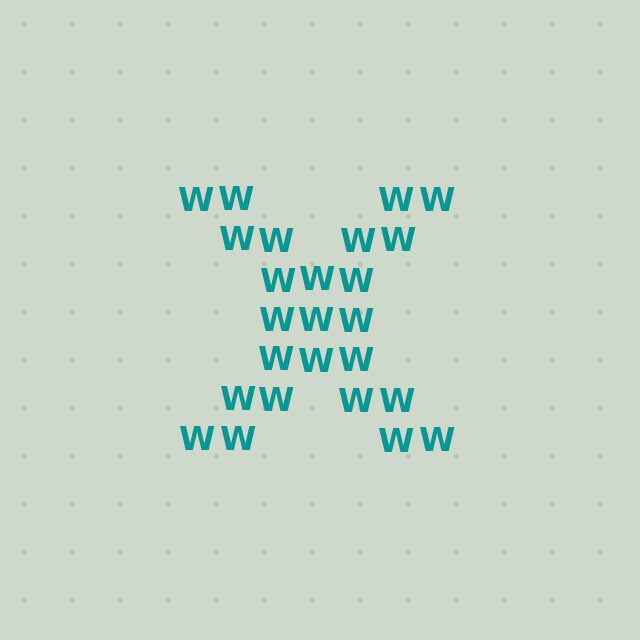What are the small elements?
The small elements are letter W's.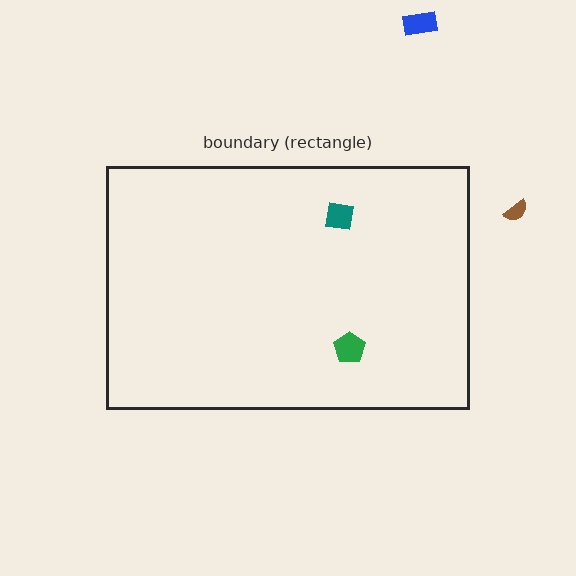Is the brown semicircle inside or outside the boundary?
Outside.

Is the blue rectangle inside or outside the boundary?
Outside.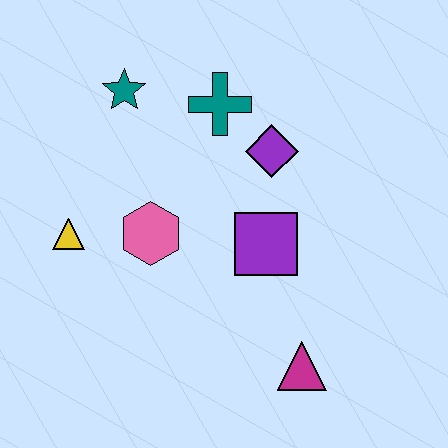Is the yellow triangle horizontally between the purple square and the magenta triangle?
No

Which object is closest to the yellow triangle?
The pink hexagon is closest to the yellow triangle.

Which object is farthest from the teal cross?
The magenta triangle is farthest from the teal cross.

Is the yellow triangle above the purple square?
Yes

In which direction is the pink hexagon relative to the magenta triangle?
The pink hexagon is to the left of the magenta triangle.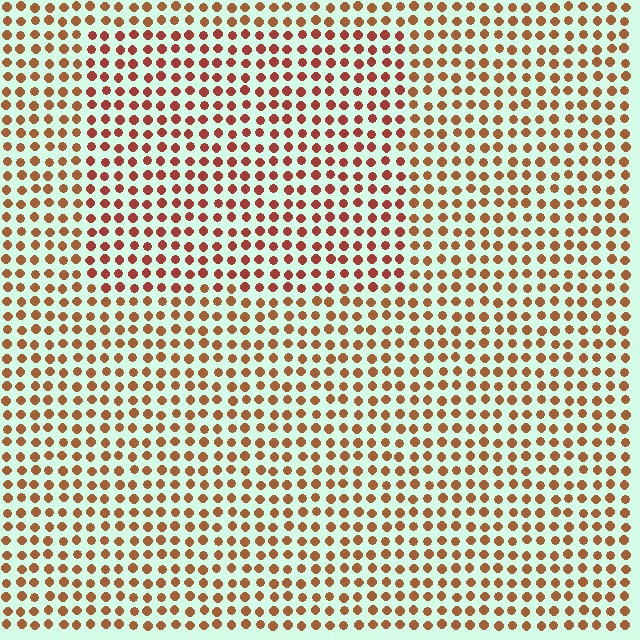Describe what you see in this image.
The image is filled with small brown elements in a uniform arrangement. A rectangle-shaped region is visible where the elements are tinted to a slightly different hue, forming a subtle color boundary.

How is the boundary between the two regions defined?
The boundary is defined purely by a slight shift in hue (about 21 degrees). Spacing, size, and orientation are identical on both sides.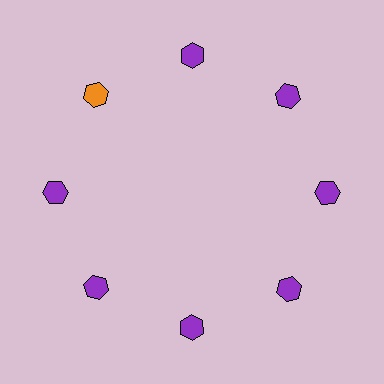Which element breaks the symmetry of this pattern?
The orange hexagon at roughly the 10 o'clock position breaks the symmetry. All other shapes are purple hexagons.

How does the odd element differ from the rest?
It has a different color: orange instead of purple.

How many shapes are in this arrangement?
There are 8 shapes arranged in a ring pattern.